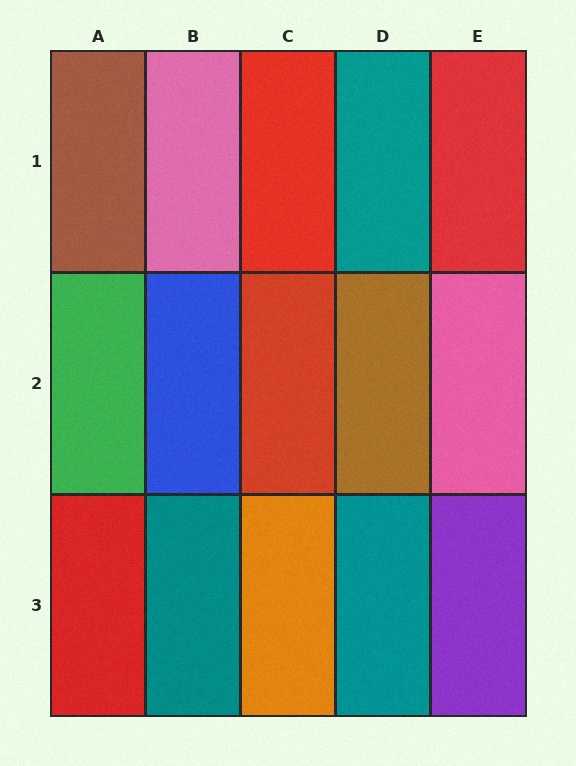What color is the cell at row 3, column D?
Teal.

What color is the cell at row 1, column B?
Pink.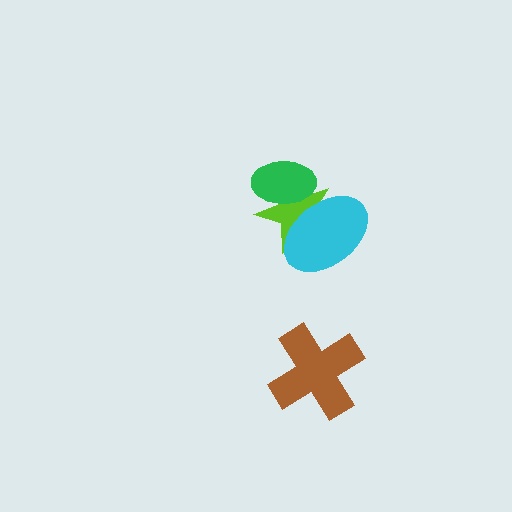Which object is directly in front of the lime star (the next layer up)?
The green ellipse is directly in front of the lime star.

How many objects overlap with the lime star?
2 objects overlap with the lime star.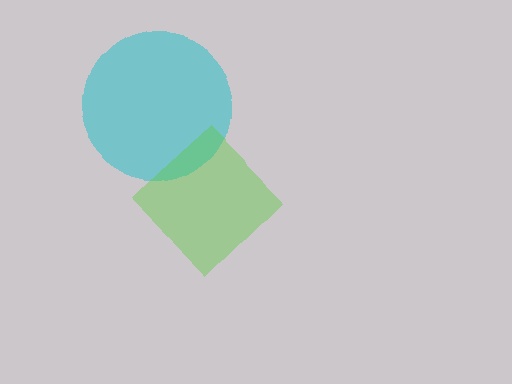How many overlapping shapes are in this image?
There are 2 overlapping shapes in the image.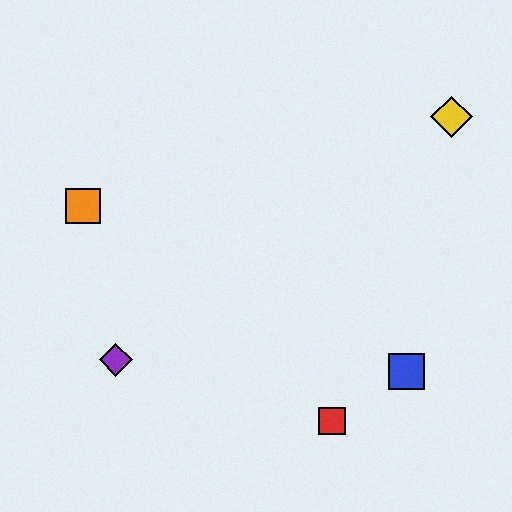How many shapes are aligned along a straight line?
3 shapes (the blue square, the green diamond, the orange square) are aligned along a straight line.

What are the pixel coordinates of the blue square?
The blue square is at (407, 372).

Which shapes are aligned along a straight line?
The blue square, the green diamond, the orange square are aligned along a straight line.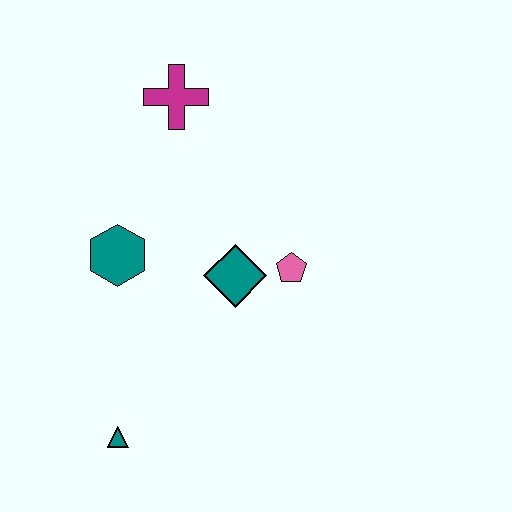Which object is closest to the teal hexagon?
The teal diamond is closest to the teal hexagon.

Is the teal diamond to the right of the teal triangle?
Yes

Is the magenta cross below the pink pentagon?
No